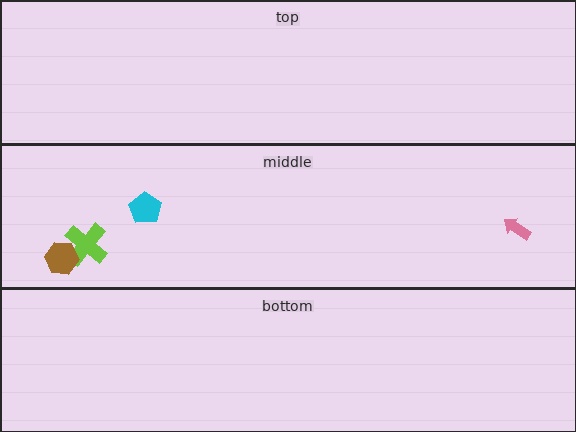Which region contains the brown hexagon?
The middle region.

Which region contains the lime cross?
The middle region.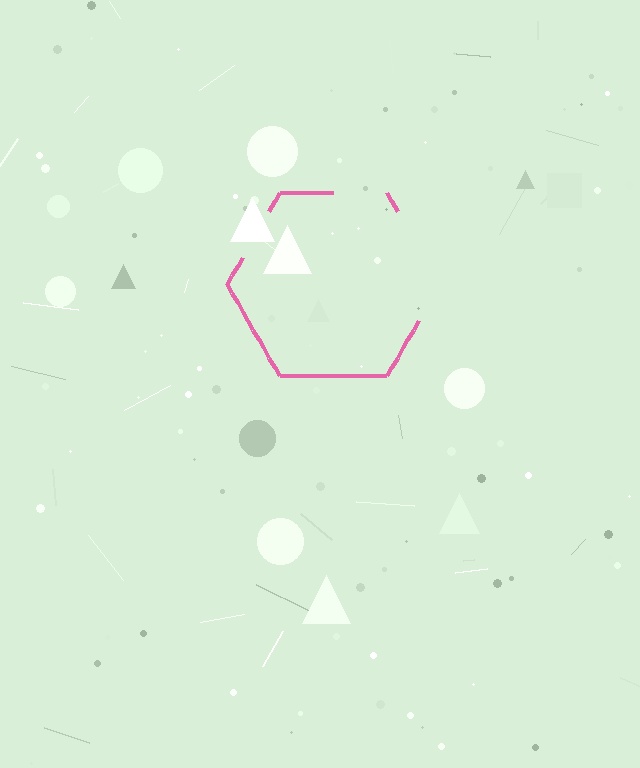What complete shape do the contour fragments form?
The contour fragments form a hexagon.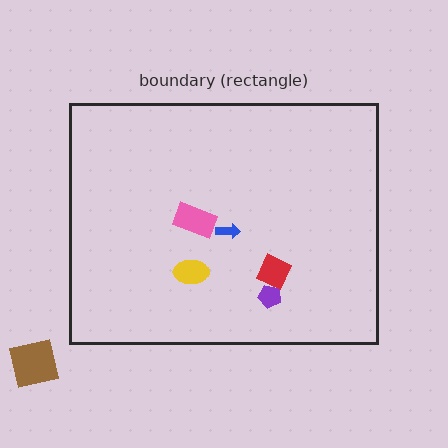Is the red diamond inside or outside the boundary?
Inside.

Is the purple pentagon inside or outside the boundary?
Inside.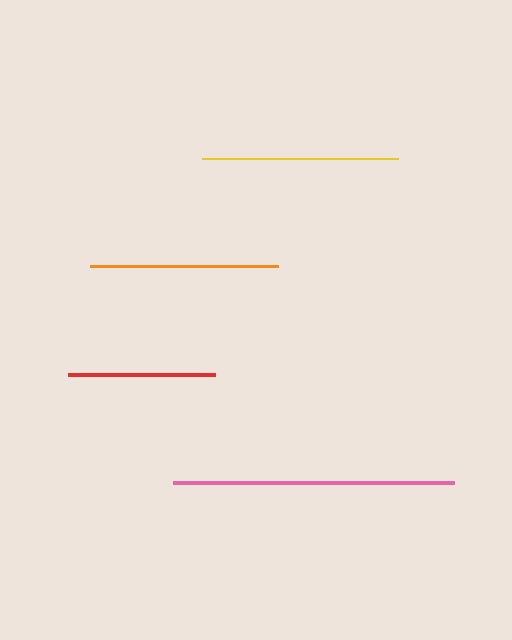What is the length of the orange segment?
The orange segment is approximately 188 pixels long.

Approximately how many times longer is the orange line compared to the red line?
The orange line is approximately 1.3 times the length of the red line.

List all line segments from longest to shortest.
From longest to shortest: pink, yellow, orange, red.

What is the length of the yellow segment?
The yellow segment is approximately 197 pixels long.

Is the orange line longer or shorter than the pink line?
The pink line is longer than the orange line.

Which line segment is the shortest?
The red line is the shortest at approximately 146 pixels.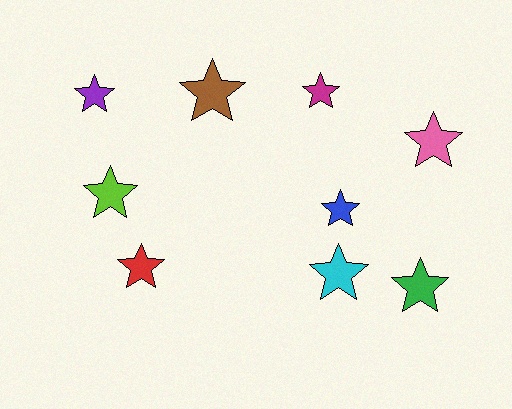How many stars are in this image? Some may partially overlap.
There are 9 stars.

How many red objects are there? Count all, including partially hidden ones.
There is 1 red object.